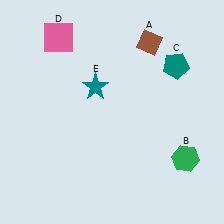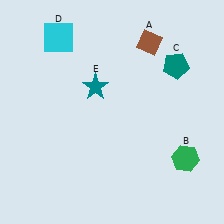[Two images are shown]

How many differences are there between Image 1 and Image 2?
There is 1 difference between the two images.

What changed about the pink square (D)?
In Image 1, D is pink. In Image 2, it changed to cyan.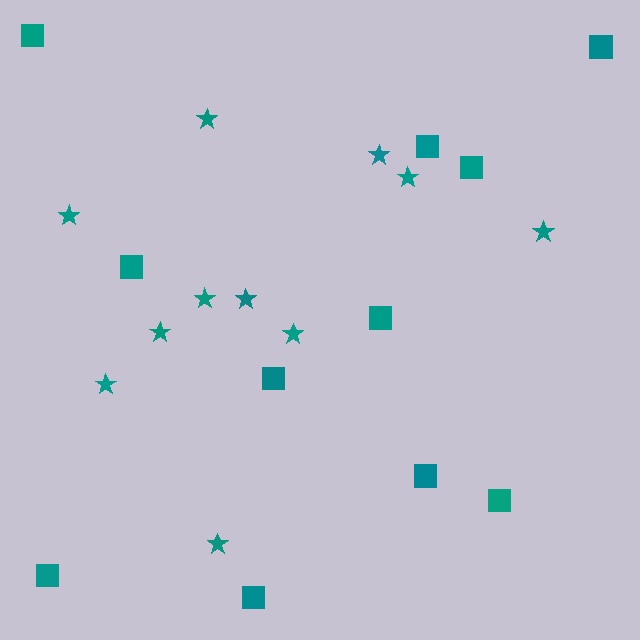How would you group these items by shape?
There are 2 groups: one group of squares (11) and one group of stars (11).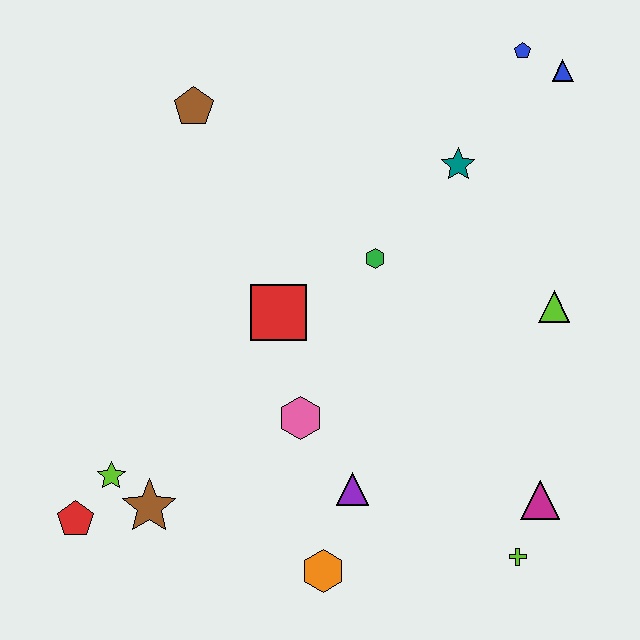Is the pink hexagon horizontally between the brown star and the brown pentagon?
No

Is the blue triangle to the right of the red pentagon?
Yes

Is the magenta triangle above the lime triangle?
No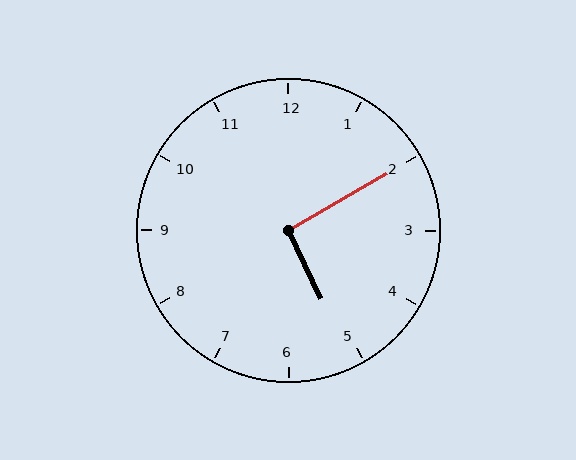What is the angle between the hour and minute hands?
Approximately 95 degrees.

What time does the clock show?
5:10.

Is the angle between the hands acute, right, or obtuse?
It is right.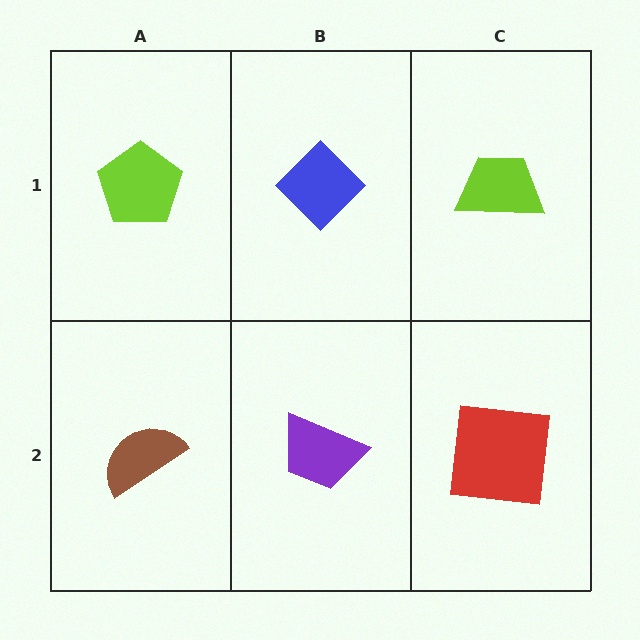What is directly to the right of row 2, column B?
A red square.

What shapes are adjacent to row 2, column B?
A blue diamond (row 1, column B), a brown semicircle (row 2, column A), a red square (row 2, column C).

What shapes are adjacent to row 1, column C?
A red square (row 2, column C), a blue diamond (row 1, column B).